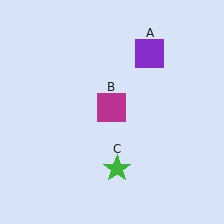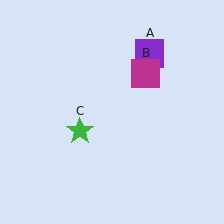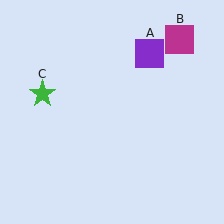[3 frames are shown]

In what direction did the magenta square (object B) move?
The magenta square (object B) moved up and to the right.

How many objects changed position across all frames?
2 objects changed position: magenta square (object B), green star (object C).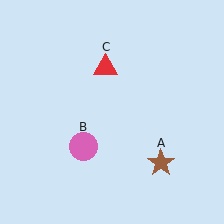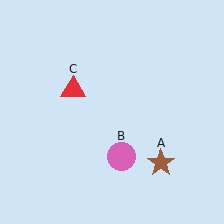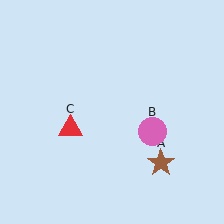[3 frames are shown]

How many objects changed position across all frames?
2 objects changed position: pink circle (object B), red triangle (object C).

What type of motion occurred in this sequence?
The pink circle (object B), red triangle (object C) rotated counterclockwise around the center of the scene.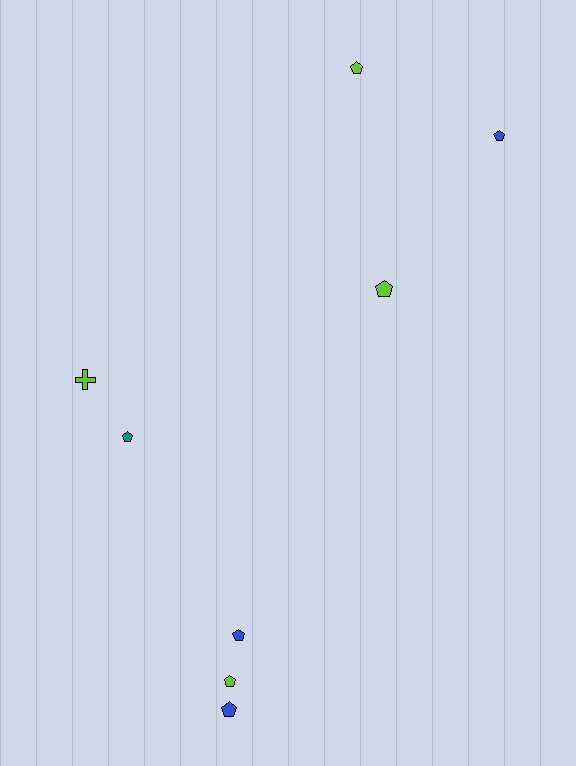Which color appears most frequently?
Lime, with 4 objects.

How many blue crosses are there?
There are no blue crosses.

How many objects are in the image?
There are 8 objects.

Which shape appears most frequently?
Pentagon, with 7 objects.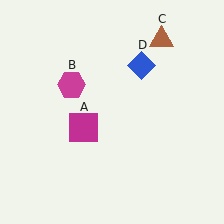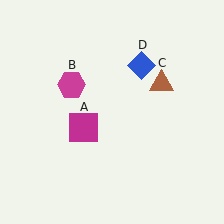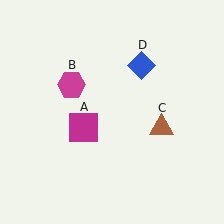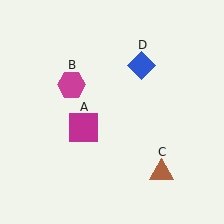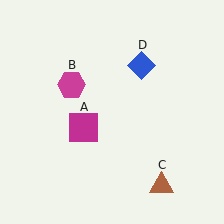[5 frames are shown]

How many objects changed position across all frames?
1 object changed position: brown triangle (object C).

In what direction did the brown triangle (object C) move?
The brown triangle (object C) moved down.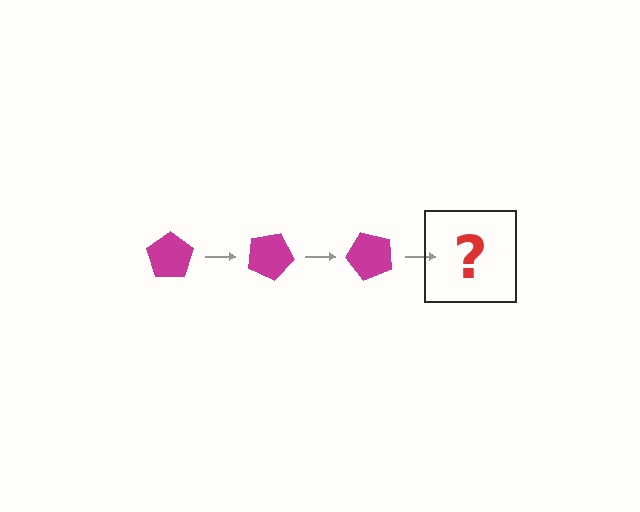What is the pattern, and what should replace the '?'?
The pattern is that the pentagon rotates 25 degrees each step. The '?' should be a magenta pentagon rotated 75 degrees.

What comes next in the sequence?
The next element should be a magenta pentagon rotated 75 degrees.